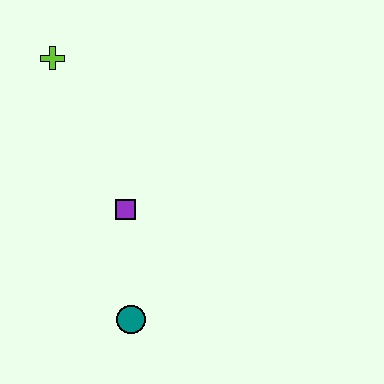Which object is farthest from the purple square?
The lime cross is farthest from the purple square.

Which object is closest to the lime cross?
The purple square is closest to the lime cross.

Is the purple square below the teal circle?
No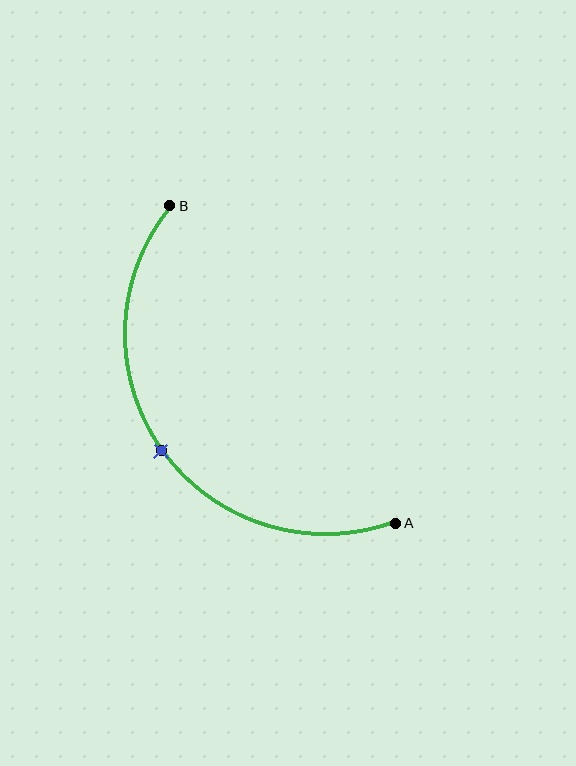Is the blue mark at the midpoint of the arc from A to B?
Yes. The blue mark lies on the arc at equal arc-length from both A and B — it is the arc midpoint.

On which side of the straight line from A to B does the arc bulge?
The arc bulges below and to the left of the straight line connecting A and B.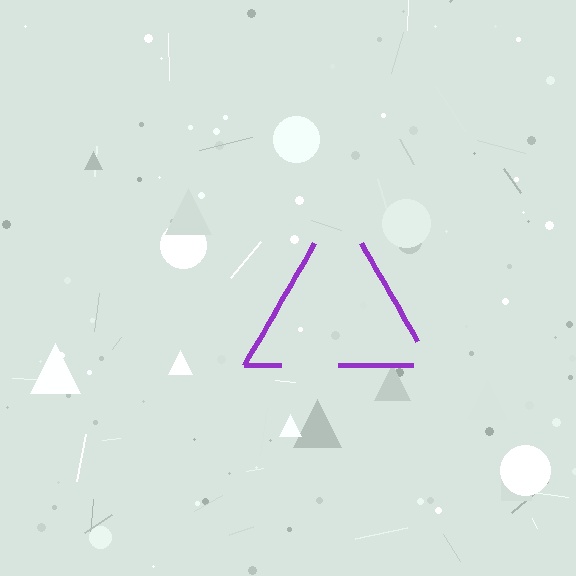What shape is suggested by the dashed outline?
The dashed outline suggests a triangle.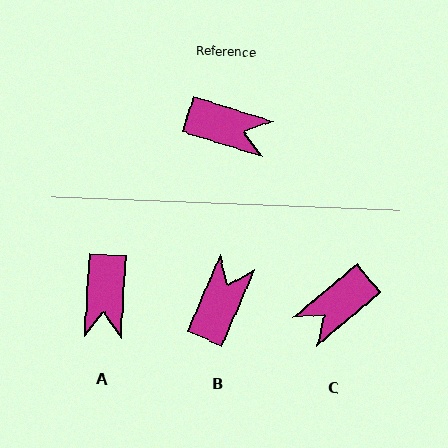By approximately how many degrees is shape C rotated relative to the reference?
Approximately 122 degrees clockwise.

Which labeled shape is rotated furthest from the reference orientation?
C, about 122 degrees away.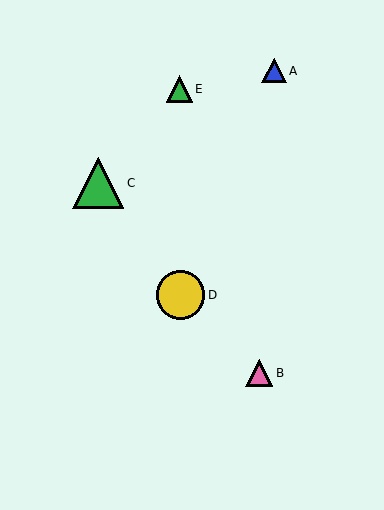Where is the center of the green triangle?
The center of the green triangle is at (179, 89).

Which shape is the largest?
The green triangle (labeled C) is the largest.